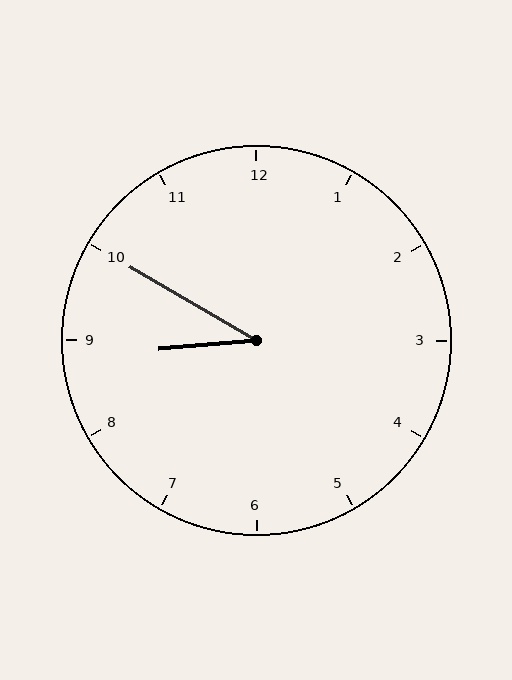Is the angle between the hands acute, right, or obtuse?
It is acute.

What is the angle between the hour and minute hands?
Approximately 35 degrees.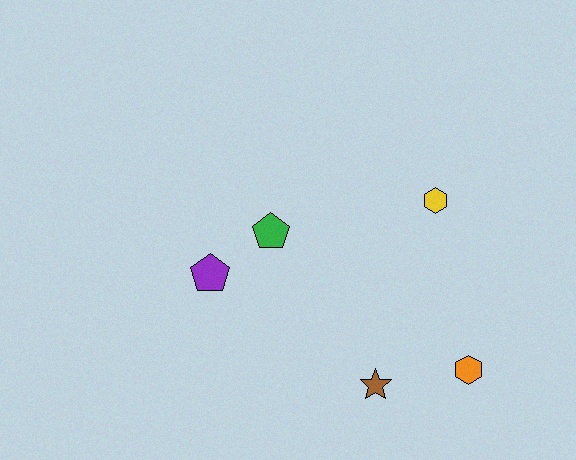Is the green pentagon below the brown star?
No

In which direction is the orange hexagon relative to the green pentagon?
The orange hexagon is to the right of the green pentagon.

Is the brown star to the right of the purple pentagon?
Yes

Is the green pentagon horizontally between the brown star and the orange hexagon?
No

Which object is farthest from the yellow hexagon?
The purple pentagon is farthest from the yellow hexagon.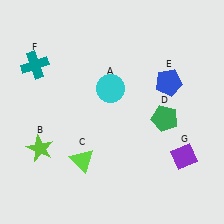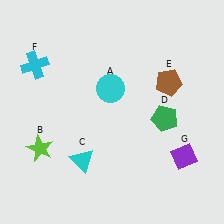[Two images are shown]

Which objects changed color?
C changed from lime to cyan. E changed from blue to brown. F changed from teal to cyan.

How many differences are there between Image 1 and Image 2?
There are 3 differences between the two images.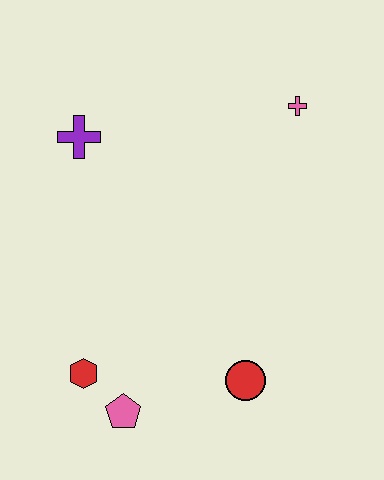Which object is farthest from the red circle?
The purple cross is farthest from the red circle.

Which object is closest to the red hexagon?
The pink pentagon is closest to the red hexagon.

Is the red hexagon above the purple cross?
No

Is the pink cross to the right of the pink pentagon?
Yes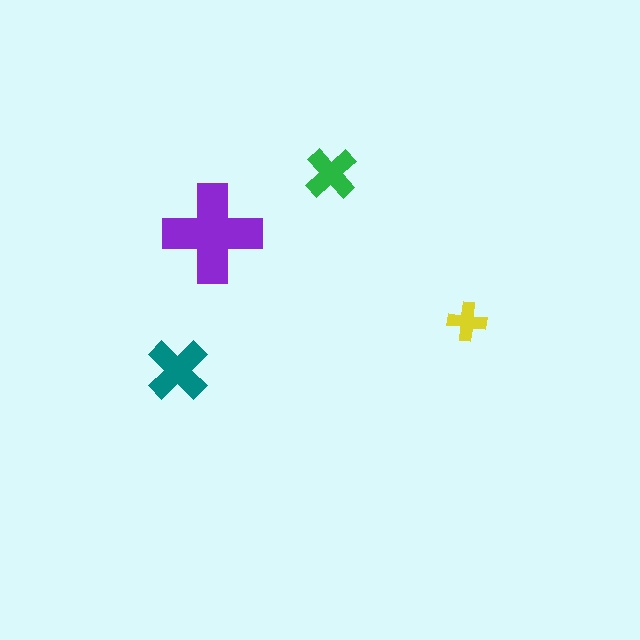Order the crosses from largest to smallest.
the purple one, the teal one, the green one, the yellow one.